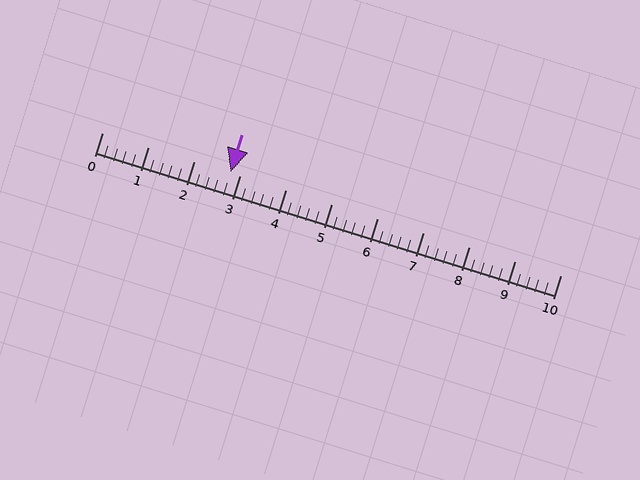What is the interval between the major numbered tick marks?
The major tick marks are spaced 1 units apart.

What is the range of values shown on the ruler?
The ruler shows values from 0 to 10.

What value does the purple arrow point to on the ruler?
The purple arrow points to approximately 2.8.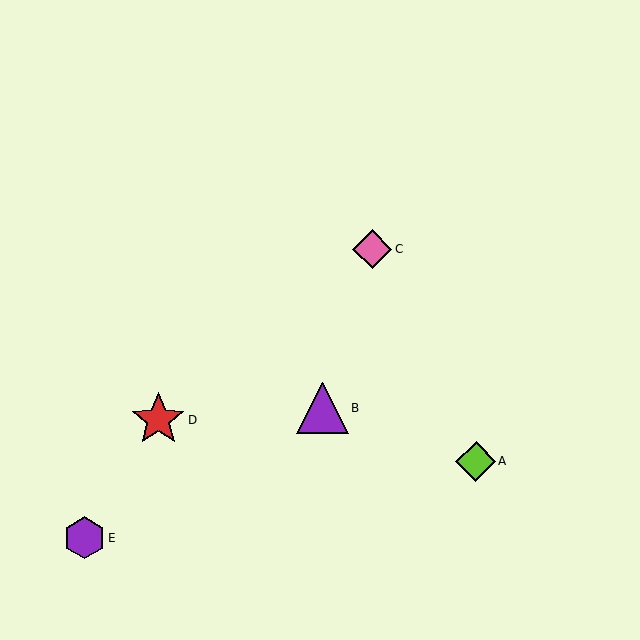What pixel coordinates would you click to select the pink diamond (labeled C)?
Click at (372, 249) to select the pink diamond C.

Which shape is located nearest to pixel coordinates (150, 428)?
The red star (labeled D) at (158, 420) is nearest to that location.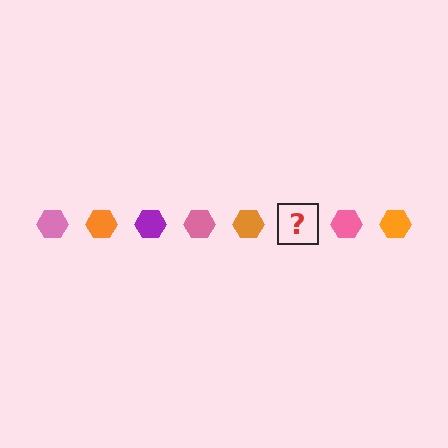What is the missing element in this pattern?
The missing element is a purple hexagon.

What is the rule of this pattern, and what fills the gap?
The rule is that the pattern cycles through pink, orange, purple hexagons. The gap should be filled with a purple hexagon.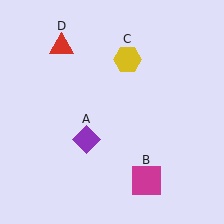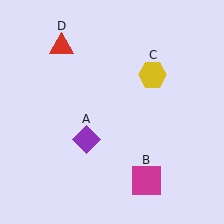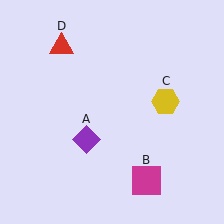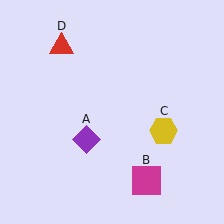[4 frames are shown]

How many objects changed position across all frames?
1 object changed position: yellow hexagon (object C).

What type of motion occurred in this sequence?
The yellow hexagon (object C) rotated clockwise around the center of the scene.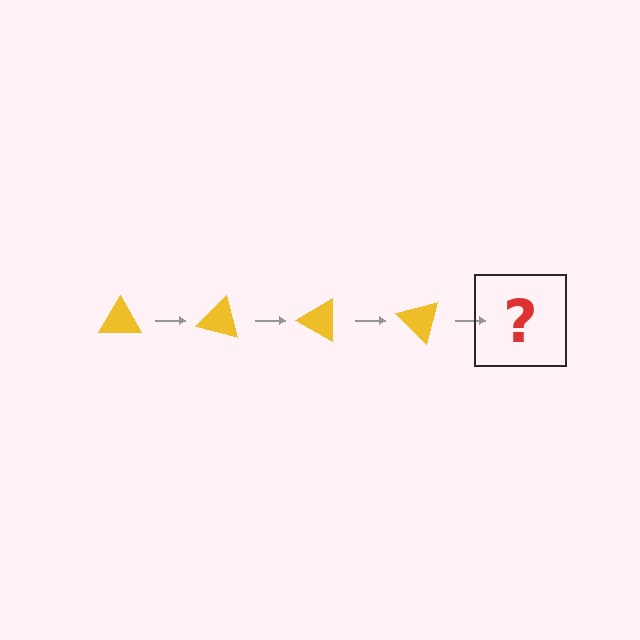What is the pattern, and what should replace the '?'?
The pattern is that the triangle rotates 15 degrees each step. The '?' should be a yellow triangle rotated 60 degrees.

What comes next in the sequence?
The next element should be a yellow triangle rotated 60 degrees.